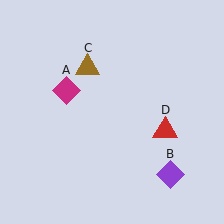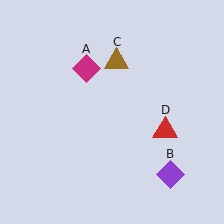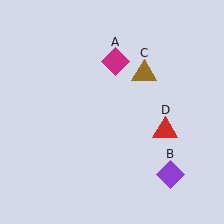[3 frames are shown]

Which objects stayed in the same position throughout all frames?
Purple diamond (object B) and red triangle (object D) remained stationary.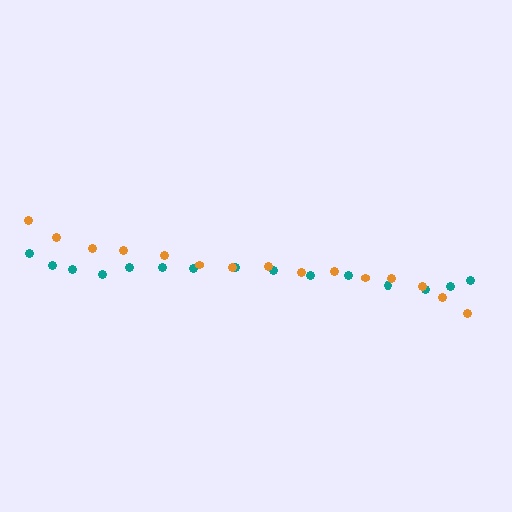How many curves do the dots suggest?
There are 2 distinct paths.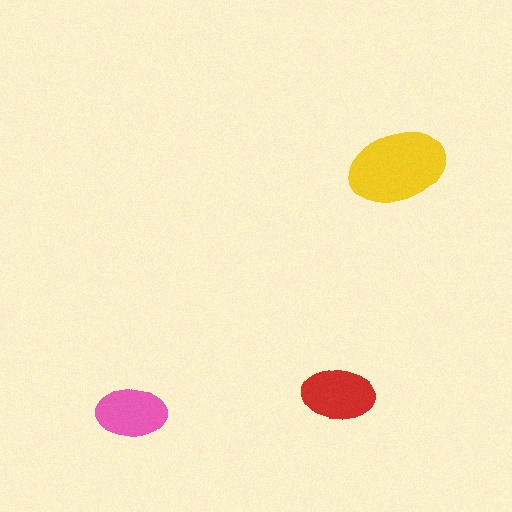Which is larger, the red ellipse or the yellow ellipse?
The yellow one.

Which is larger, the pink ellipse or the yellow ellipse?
The yellow one.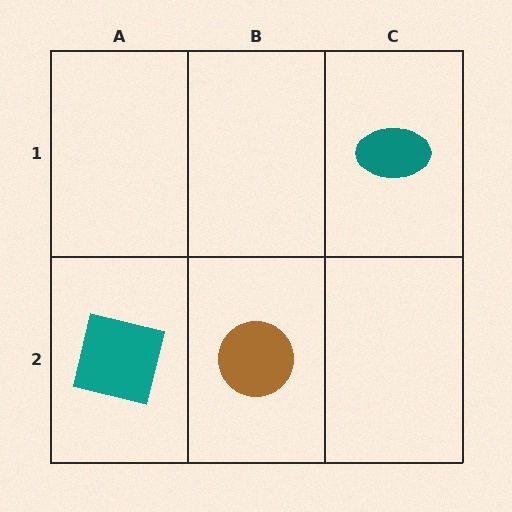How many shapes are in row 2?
2 shapes.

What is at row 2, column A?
A teal square.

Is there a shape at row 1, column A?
No, that cell is empty.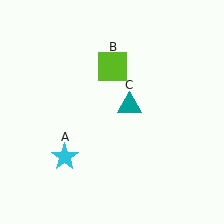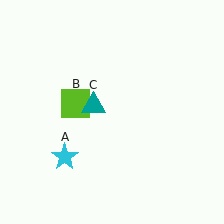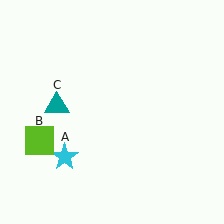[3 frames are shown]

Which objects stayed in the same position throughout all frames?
Cyan star (object A) remained stationary.